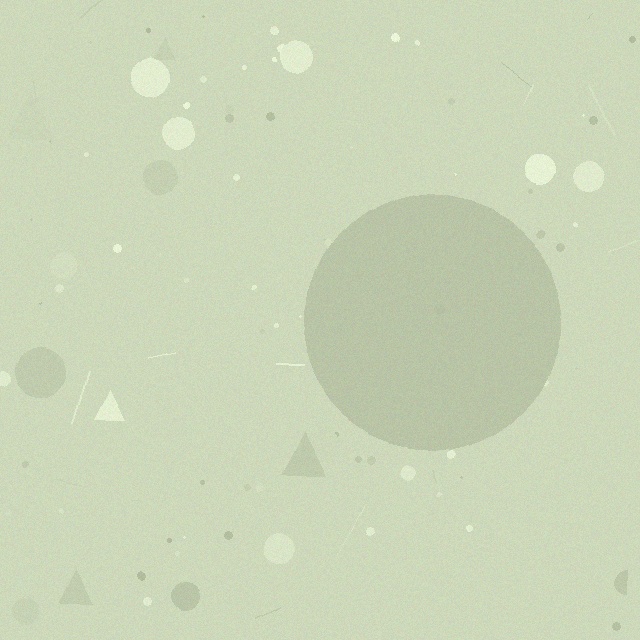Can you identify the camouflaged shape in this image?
The camouflaged shape is a circle.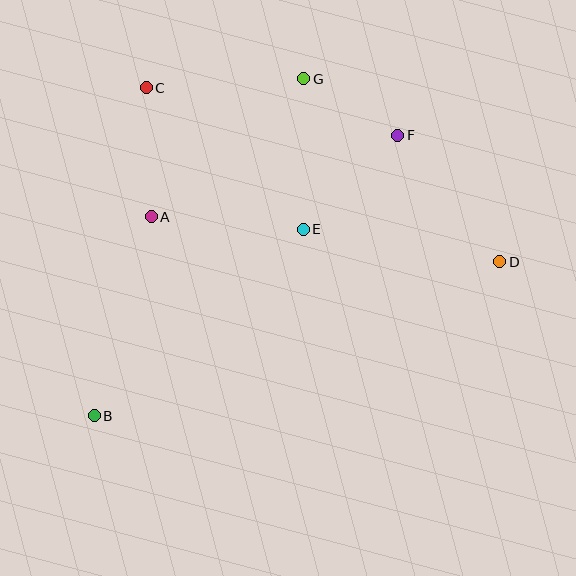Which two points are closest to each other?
Points F and G are closest to each other.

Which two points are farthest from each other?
Points B and D are farthest from each other.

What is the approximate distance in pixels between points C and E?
The distance between C and E is approximately 211 pixels.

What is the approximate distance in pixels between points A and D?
The distance between A and D is approximately 351 pixels.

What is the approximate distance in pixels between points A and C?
The distance between A and C is approximately 129 pixels.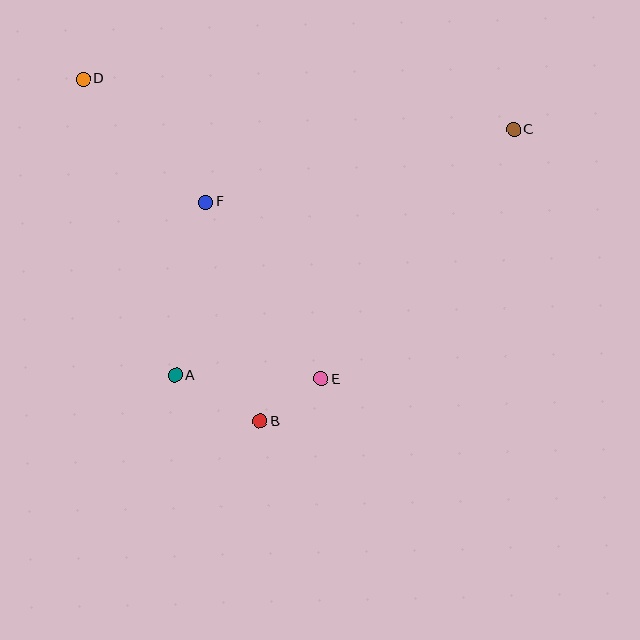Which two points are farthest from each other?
Points C and D are farthest from each other.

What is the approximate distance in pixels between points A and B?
The distance between A and B is approximately 96 pixels.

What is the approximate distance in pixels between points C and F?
The distance between C and F is approximately 316 pixels.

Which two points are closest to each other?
Points B and E are closest to each other.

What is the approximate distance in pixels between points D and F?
The distance between D and F is approximately 174 pixels.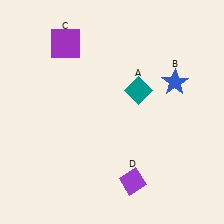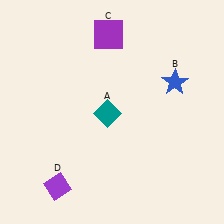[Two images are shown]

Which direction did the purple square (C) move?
The purple square (C) moved right.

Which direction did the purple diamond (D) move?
The purple diamond (D) moved left.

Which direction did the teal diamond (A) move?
The teal diamond (A) moved left.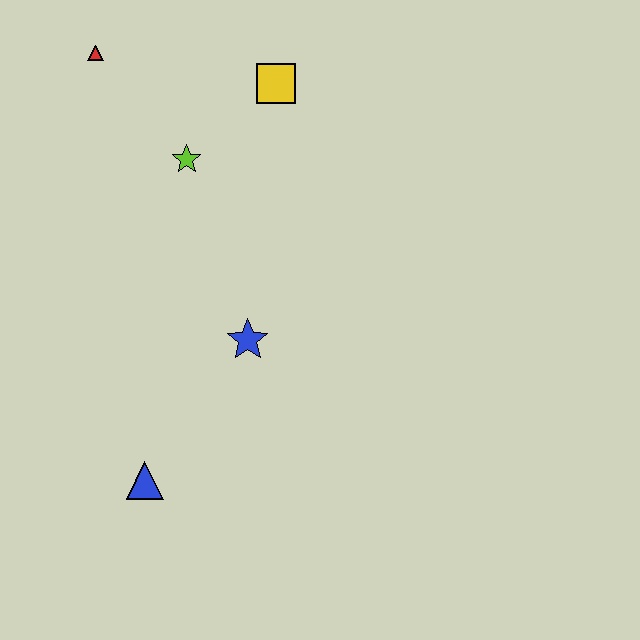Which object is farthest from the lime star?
The blue triangle is farthest from the lime star.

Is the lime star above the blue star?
Yes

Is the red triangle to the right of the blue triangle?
No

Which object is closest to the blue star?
The blue triangle is closest to the blue star.